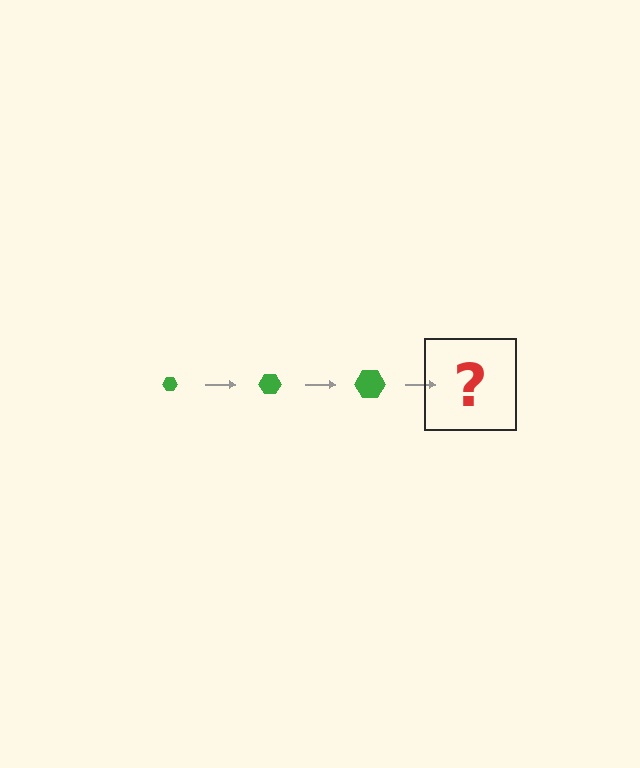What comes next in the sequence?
The next element should be a green hexagon, larger than the previous one.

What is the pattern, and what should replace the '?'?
The pattern is that the hexagon gets progressively larger each step. The '?' should be a green hexagon, larger than the previous one.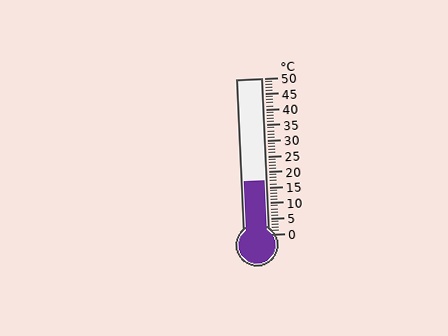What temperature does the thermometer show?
The thermometer shows approximately 17°C.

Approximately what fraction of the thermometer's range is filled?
The thermometer is filled to approximately 35% of its range.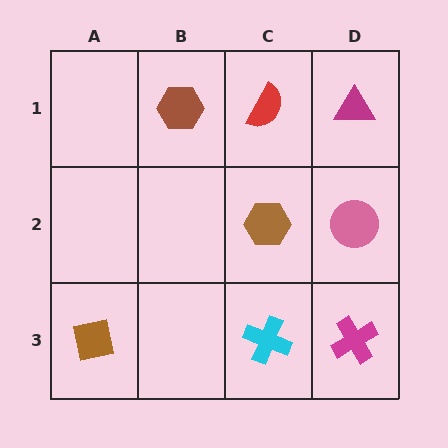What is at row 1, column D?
A magenta triangle.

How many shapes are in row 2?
2 shapes.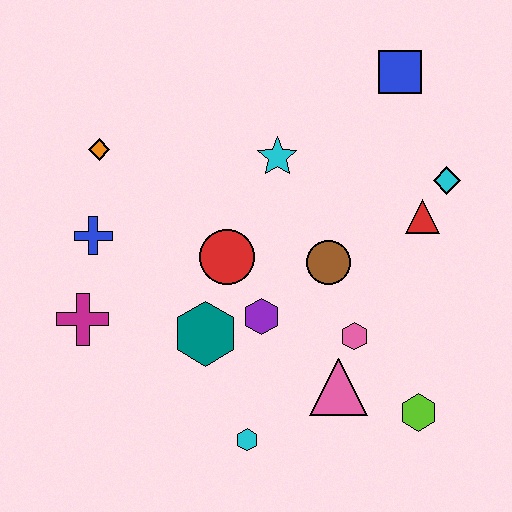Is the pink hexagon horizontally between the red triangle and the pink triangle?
Yes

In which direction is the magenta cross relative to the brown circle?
The magenta cross is to the left of the brown circle.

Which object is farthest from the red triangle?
The magenta cross is farthest from the red triangle.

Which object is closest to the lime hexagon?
The pink triangle is closest to the lime hexagon.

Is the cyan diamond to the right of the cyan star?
Yes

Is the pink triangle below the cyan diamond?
Yes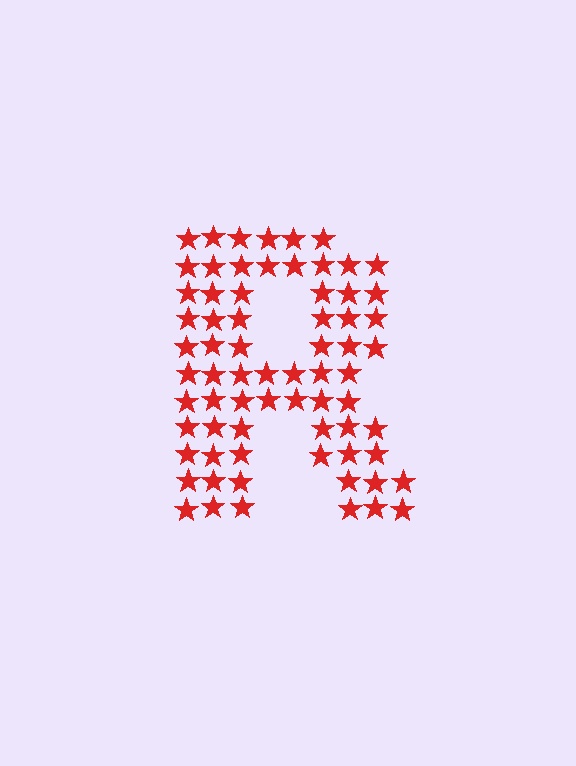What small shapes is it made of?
It is made of small stars.